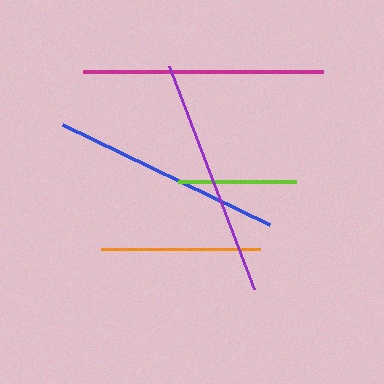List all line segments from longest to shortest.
From longest to shortest: magenta, purple, blue, orange, lime.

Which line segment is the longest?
The magenta line is the longest at approximately 240 pixels.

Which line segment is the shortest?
The lime line is the shortest at approximately 118 pixels.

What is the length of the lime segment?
The lime segment is approximately 118 pixels long.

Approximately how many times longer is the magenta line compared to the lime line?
The magenta line is approximately 2.0 times the length of the lime line.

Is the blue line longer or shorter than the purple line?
The purple line is longer than the blue line.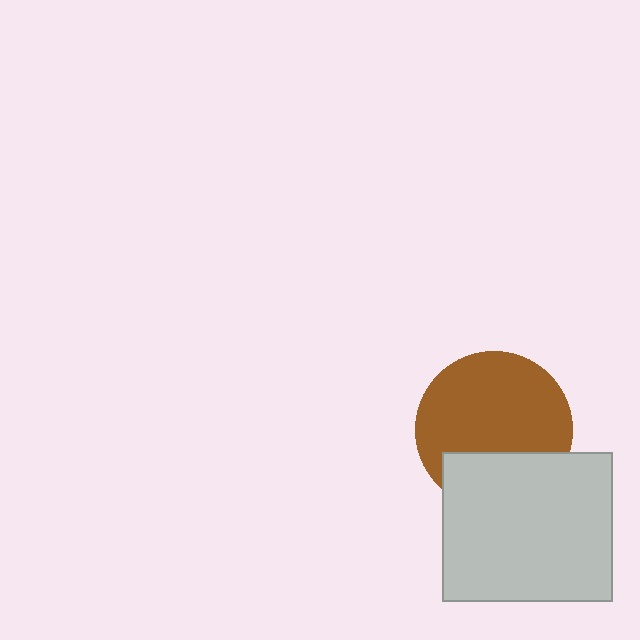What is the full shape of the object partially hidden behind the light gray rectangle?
The partially hidden object is a brown circle.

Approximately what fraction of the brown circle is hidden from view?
Roughly 30% of the brown circle is hidden behind the light gray rectangle.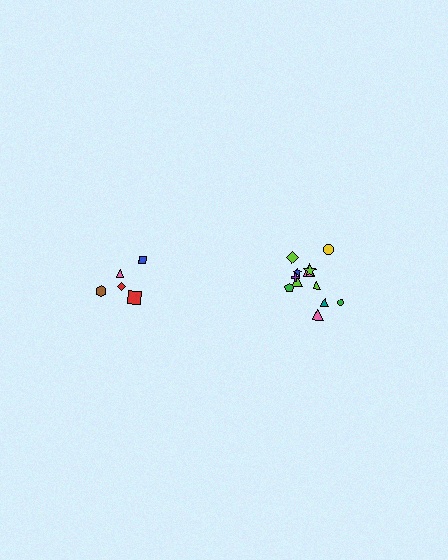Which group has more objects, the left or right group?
The right group.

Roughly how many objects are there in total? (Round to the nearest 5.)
Roughly 15 objects in total.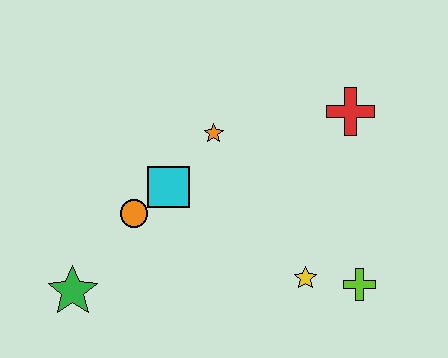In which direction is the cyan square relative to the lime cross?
The cyan square is to the left of the lime cross.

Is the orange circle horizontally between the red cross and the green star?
Yes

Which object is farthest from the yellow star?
The green star is farthest from the yellow star.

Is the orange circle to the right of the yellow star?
No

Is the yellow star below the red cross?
Yes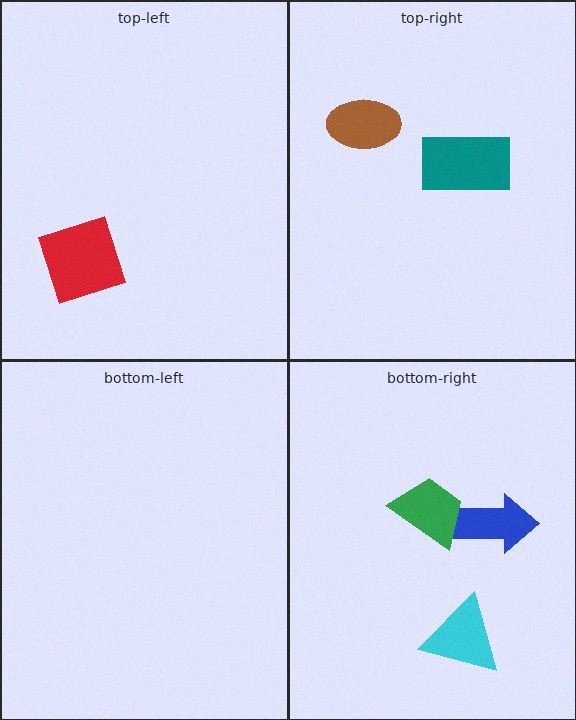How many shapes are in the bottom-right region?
3.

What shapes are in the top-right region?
The teal rectangle, the brown ellipse.